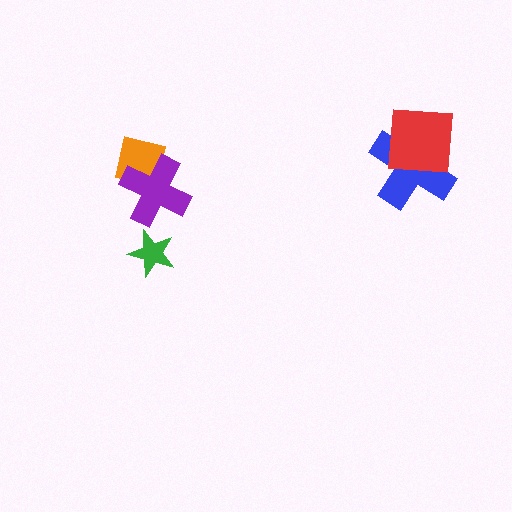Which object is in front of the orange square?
The purple cross is in front of the orange square.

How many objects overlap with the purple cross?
1 object overlaps with the purple cross.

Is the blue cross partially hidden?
Yes, it is partially covered by another shape.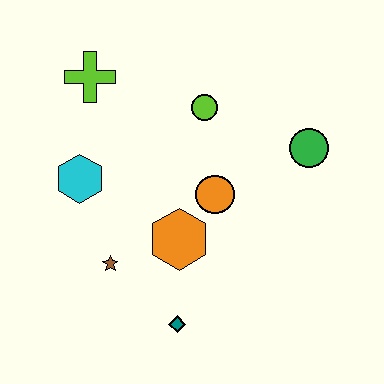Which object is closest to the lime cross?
The cyan hexagon is closest to the lime cross.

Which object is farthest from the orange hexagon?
The lime cross is farthest from the orange hexagon.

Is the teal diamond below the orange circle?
Yes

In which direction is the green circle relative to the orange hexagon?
The green circle is to the right of the orange hexagon.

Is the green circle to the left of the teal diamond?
No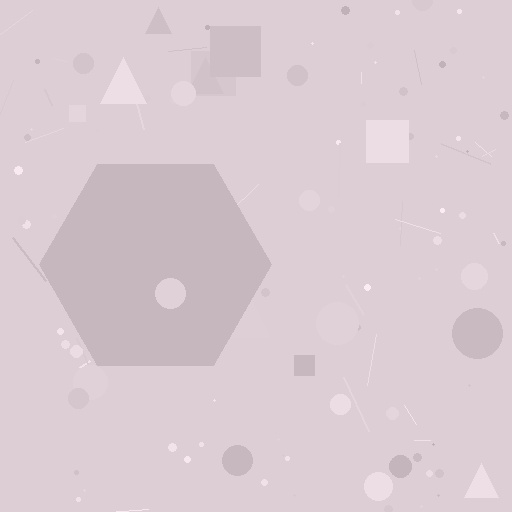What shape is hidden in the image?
A hexagon is hidden in the image.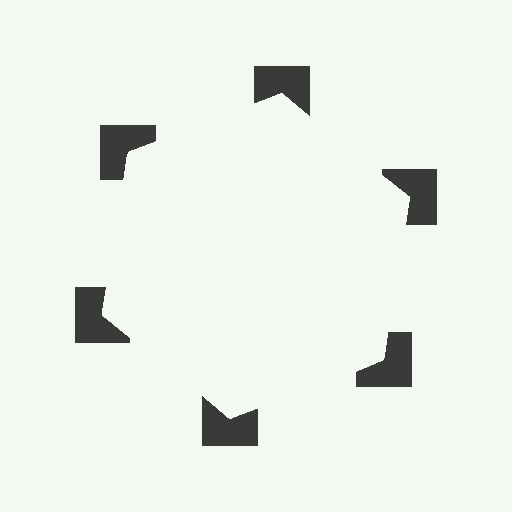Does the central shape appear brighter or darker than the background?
It typically appears slightly brighter than the background, even though no actual brightness change is drawn.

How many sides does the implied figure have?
6 sides.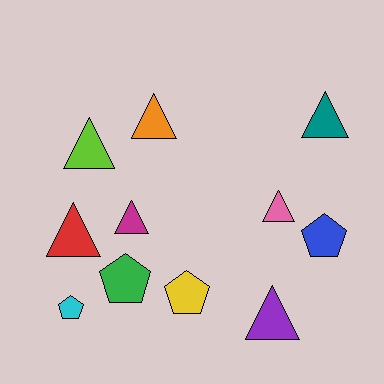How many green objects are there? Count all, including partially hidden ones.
There is 1 green object.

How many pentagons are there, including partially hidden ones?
There are 4 pentagons.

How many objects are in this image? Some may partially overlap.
There are 11 objects.